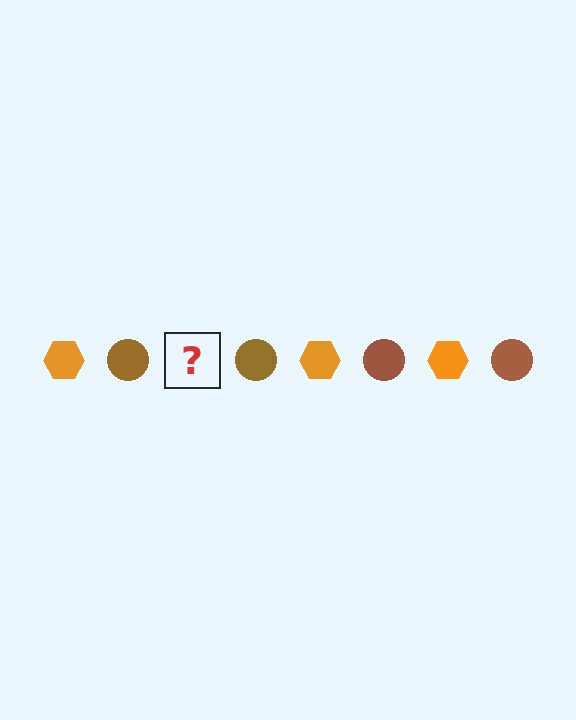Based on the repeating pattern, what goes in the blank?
The blank should be an orange hexagon.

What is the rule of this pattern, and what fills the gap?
The rule is that the pattern alternates between orange hexagon and brown circle. The gap should be filled with an orange hexagon.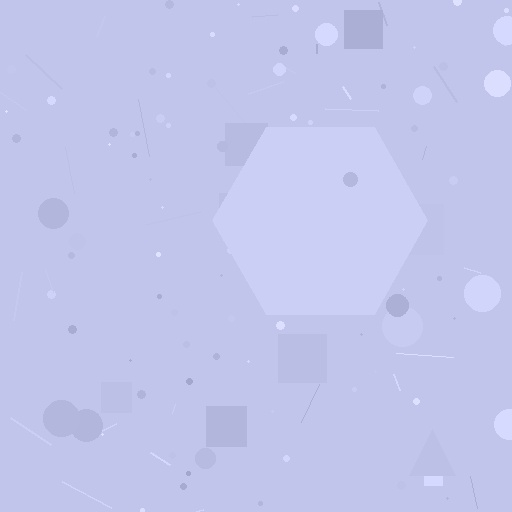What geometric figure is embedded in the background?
A hexagon is embedded in the background.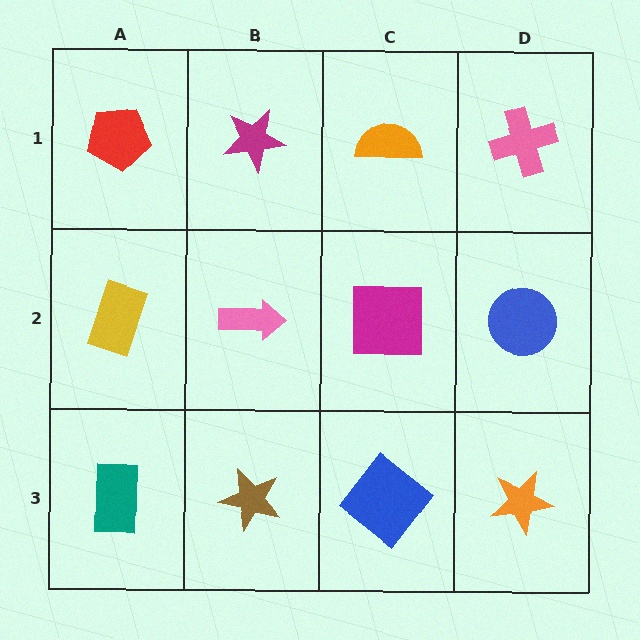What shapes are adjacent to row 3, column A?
A yellow rectangle (row 2, column A), a brown star (row 3, column B).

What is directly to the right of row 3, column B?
A blue diamond.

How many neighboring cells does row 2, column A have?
3.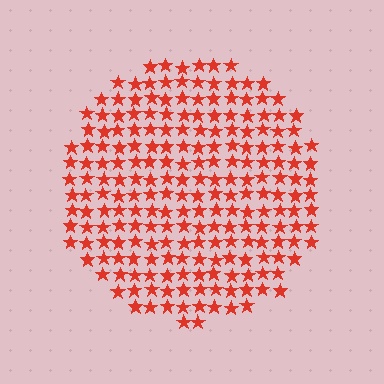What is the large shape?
The large shape is a circle.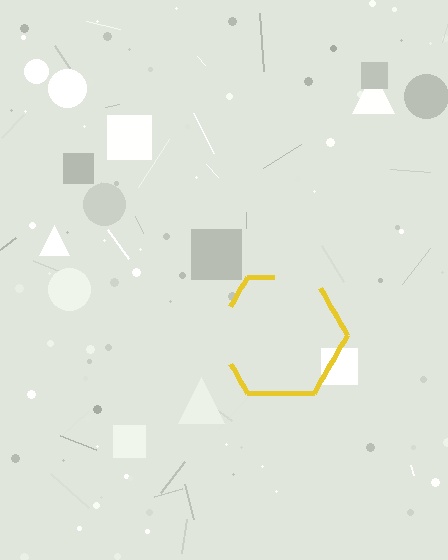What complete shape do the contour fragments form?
The contour fragments form a hexagon.